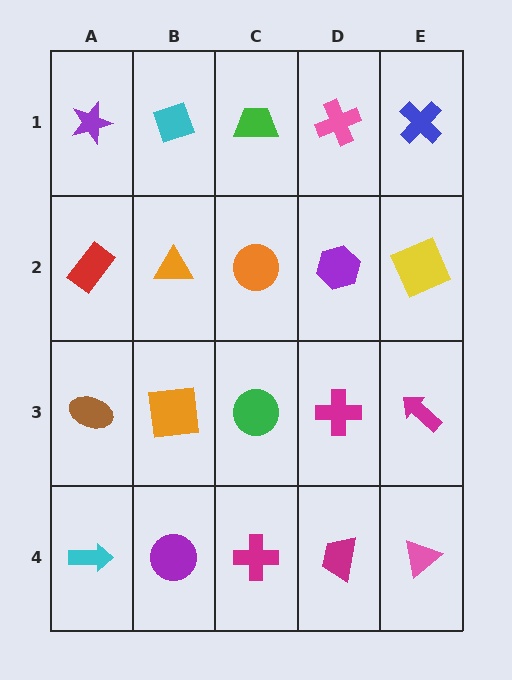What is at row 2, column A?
A red rectangle.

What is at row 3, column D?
A magenta cross.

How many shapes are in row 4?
5 shapes.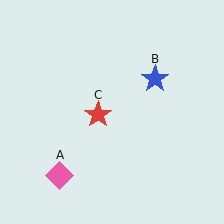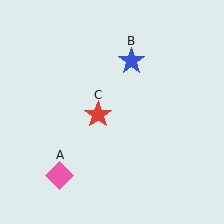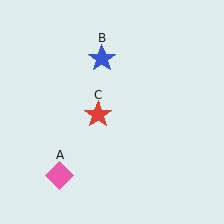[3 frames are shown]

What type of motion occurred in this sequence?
The blue star (object B) rotated counterclockwise around the center of the scene.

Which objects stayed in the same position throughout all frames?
Pink diamond (object A) and red star (object C) remained stationary.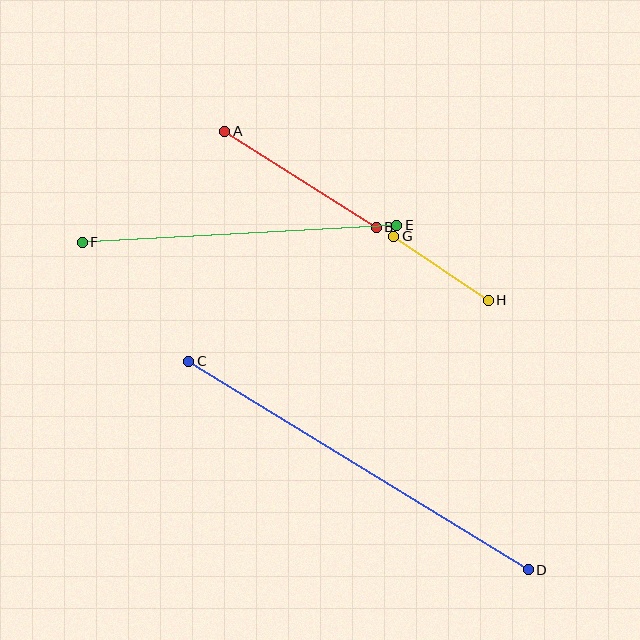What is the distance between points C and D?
The distance is approximately 398 pixels.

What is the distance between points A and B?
The distance is approximately 180 pixels.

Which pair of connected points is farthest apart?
Points C and D are farthest apart.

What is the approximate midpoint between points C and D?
The midpoint is at approximately (358, 466) pixels.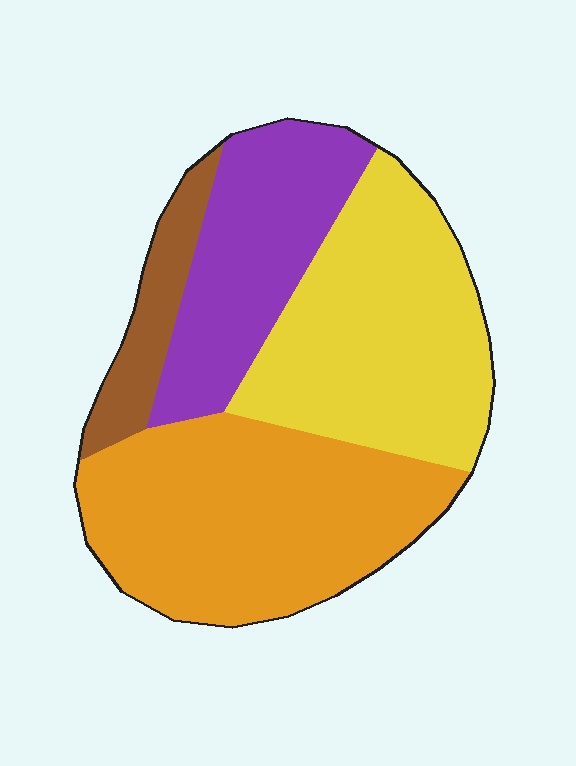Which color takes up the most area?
Orange, at roughly 35%.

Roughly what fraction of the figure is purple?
Purple takes up about one fifth (1/5) of the figure.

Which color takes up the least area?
Brown, at roughly 10%.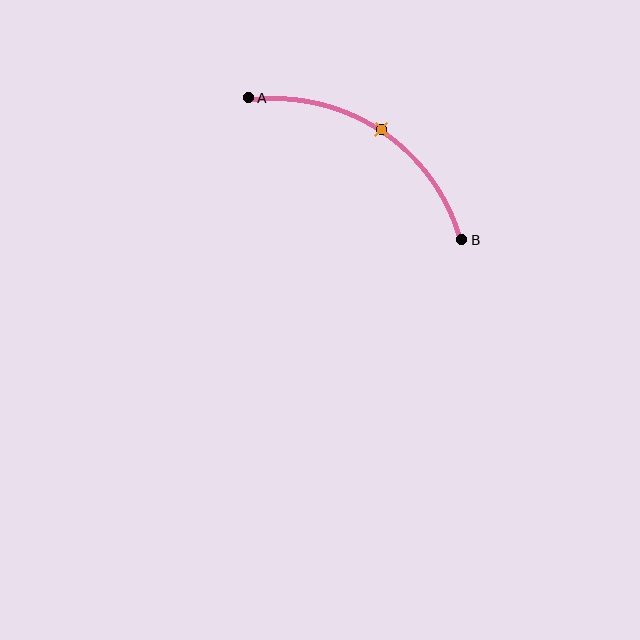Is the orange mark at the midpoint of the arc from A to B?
Yes. The orange mark lies on the arc at equal arc-length from both A and B — it is the arc midpoint.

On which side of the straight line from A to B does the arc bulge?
The arc bulges above the straight line connecting A and B.